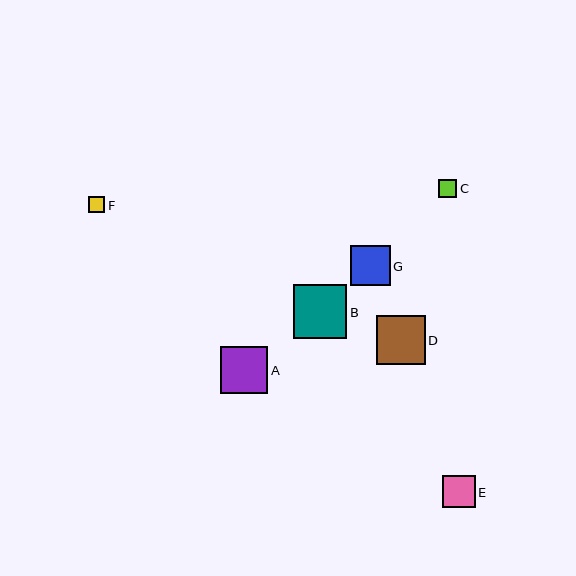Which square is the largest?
Square B is the largest with a size of approximately 53 pixels.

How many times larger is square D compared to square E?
Square D is approximately 1.5 times the size of square E.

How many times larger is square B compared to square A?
Square B is approximately 1.1 times the size of square A.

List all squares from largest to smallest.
From largest to smallest: B, D, A, G, E, C, F.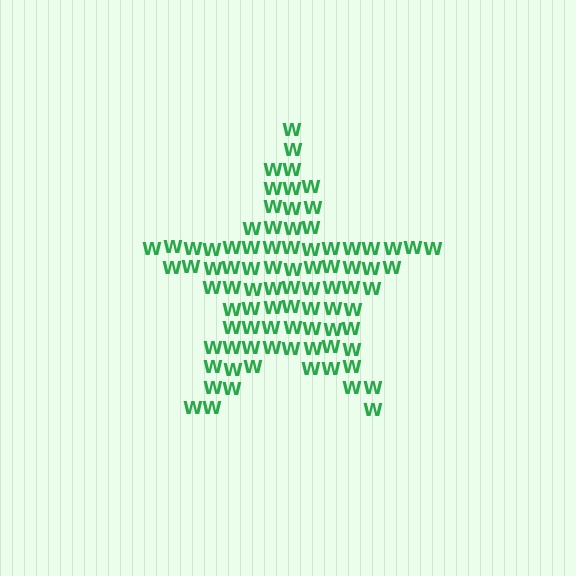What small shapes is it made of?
It is made of small letter W's.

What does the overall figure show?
The overall figure shows a star.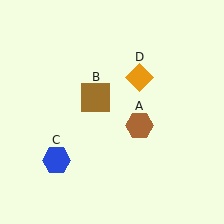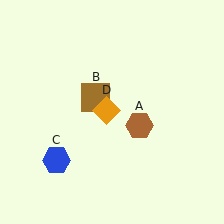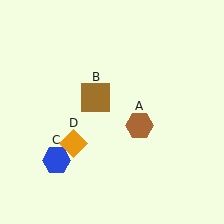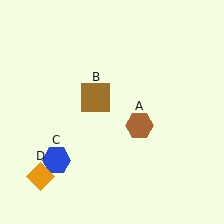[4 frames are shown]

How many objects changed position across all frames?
1 object changed position: orange diamond (object D).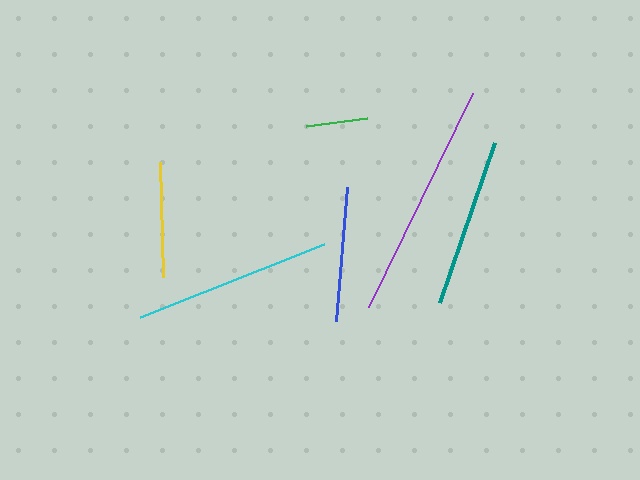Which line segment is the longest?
The purple line is the longest at approximately 237 pixels.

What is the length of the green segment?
The green segment is approximately 62 pixels long.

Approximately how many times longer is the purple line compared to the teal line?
The purple line is approximately 1.4 times the length of the teal line.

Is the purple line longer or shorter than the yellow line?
The purple line is longer than the yellow line.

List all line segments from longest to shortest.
From longest to shortest: purple, cyan, teal, blue, yellow, green.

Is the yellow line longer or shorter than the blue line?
The blue line is longer than the yellow line.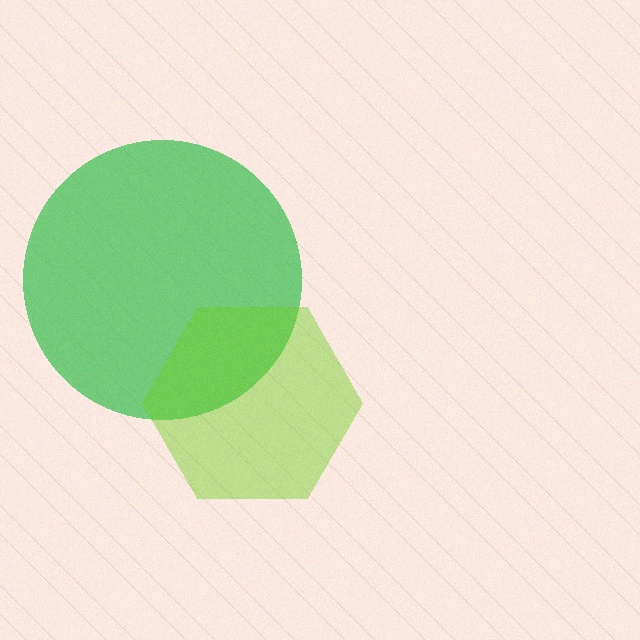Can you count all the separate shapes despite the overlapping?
Yes, there are 2 separate shapes.